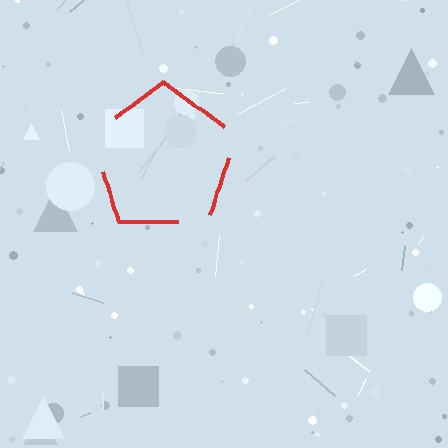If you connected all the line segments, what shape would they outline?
They would outline a pentagon.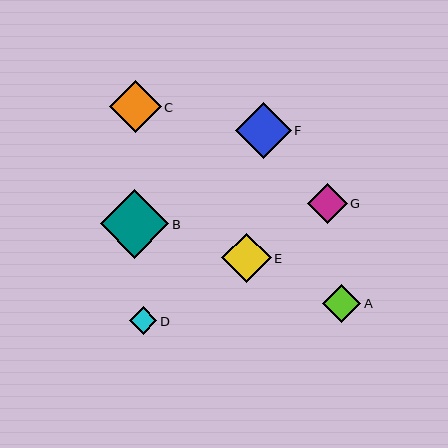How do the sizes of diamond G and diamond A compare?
Diamond G and diamond A are approximately the same size.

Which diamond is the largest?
Diamond B is the largest with a size of approximately 69 pixels.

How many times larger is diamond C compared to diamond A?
Diamond C is approximately 1.4 times the size of diamond A.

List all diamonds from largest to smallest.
From largest to smallest: B, F, C, E, G, A, D.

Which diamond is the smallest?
Diamond D is the smallest with a size of approximately 28 pixels.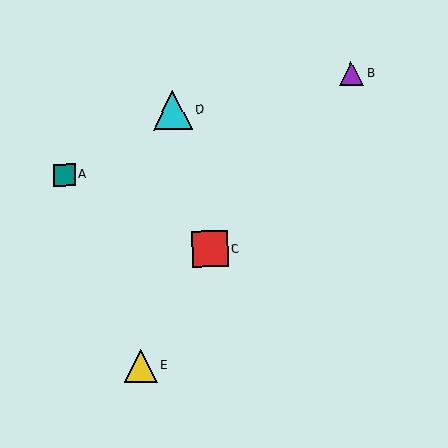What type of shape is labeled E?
Shape E is a yellow triangle.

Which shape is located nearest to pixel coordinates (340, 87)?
The purple triangle (labeled B) at (351, 73) is nearest to that location.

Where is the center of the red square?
The center of the red square is at (210, 249).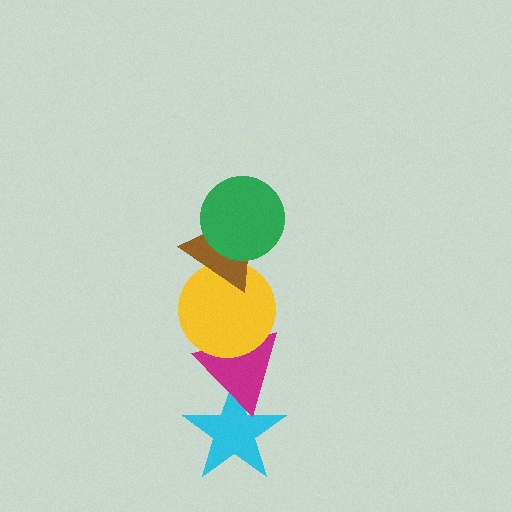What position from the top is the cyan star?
The cyan star is 5th from the top.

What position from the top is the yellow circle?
The yellow circle is 3rd from the top.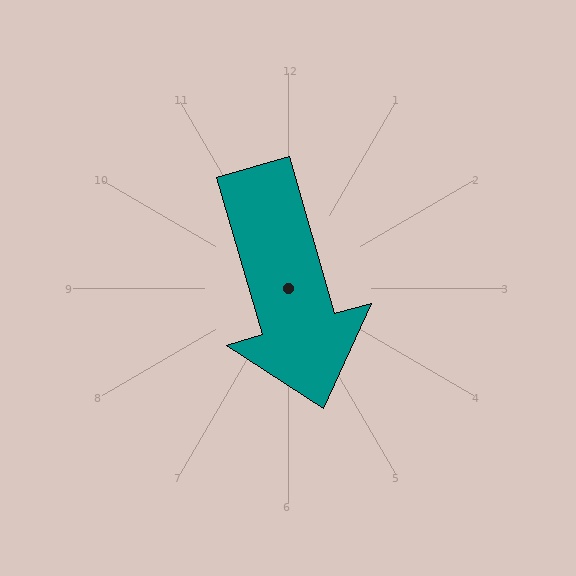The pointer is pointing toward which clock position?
Roughly 5 o'clock.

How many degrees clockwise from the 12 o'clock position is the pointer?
Approximately 164 degrees.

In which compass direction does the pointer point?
South.